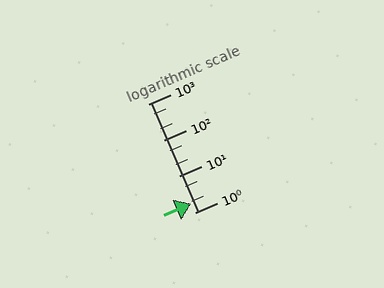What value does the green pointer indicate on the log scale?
The pointer indicates approximately 1.7.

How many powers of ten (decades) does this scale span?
The scale spans 3 decades, from 1 to 1000.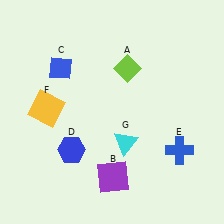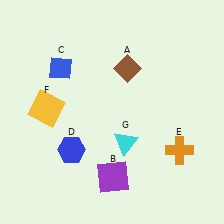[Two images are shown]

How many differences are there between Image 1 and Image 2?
There are 2 differences between the two images.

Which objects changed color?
A changed from lime to brown. E changed from blue to orange.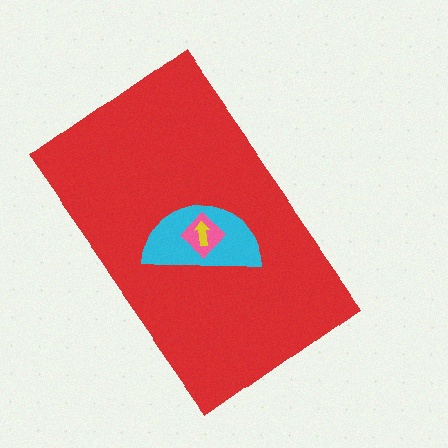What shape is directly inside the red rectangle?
The cyan semicircle.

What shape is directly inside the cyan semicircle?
The pink diamond.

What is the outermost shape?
The red rectangle.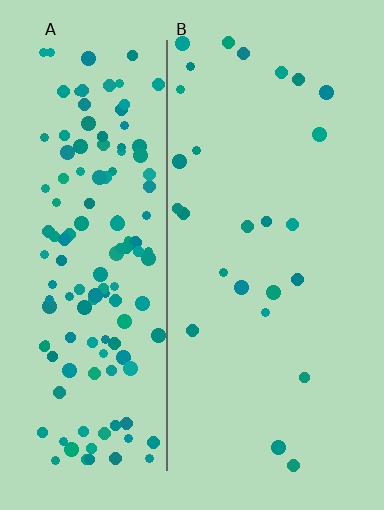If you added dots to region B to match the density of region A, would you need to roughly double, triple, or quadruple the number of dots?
Approximately quadruple.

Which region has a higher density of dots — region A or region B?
A (the left).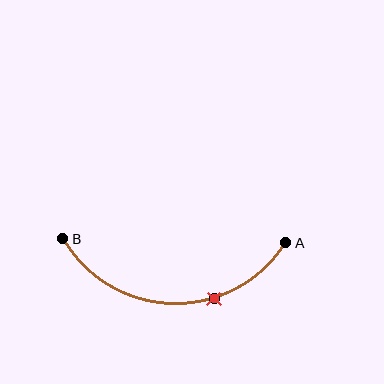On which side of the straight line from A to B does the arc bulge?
The arc bulges below the straight line connecting A and B.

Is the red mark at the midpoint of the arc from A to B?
No. The red mark lies on the arc but is closer to endpoint A. The arc midpoint would be at the point on the curve equidistant along the arc from both A and B.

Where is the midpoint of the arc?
The arc midpoint is the point on the curve farthest from the straight line joining A and B. It sits below that line.